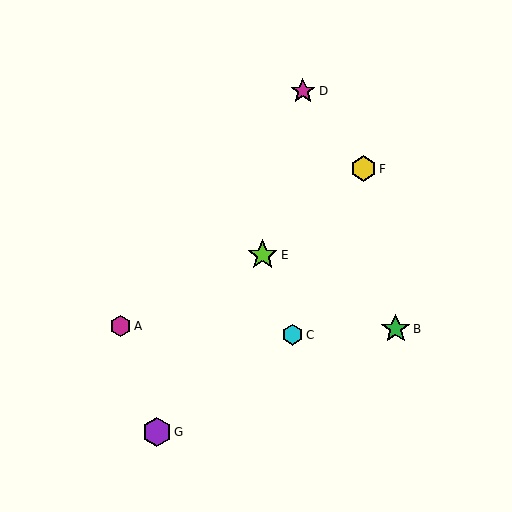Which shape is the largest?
The lime star (labeled E) is the largest.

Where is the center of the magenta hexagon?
The center of the magenta hexagon is at (120, 326).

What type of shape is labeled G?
Shape G is a purple hexagon.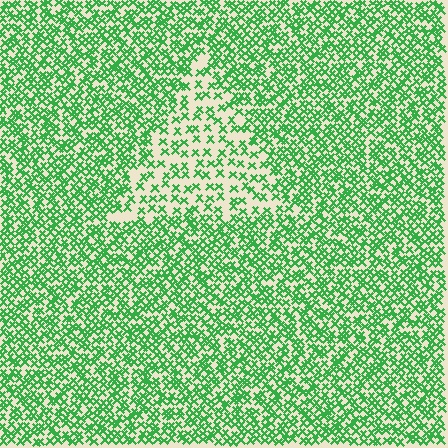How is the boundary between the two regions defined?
The boundary is defined by a change in element density (approximately 2.2x ratio). All elements are the same color, size, and shape.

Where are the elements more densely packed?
The elements are more densely packed outside the triangle boundary.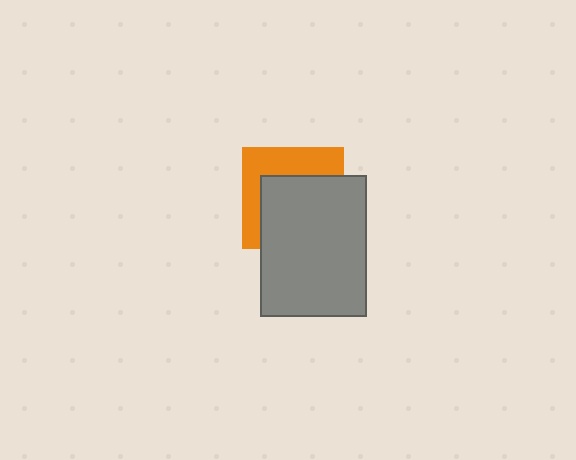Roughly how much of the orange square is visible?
A small part of it is visible (roughly 40%).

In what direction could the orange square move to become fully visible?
The orange square could move toward the upper-left. That would shift it out from behind the gray rectangle entirely.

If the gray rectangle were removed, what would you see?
You would see the complete orange square.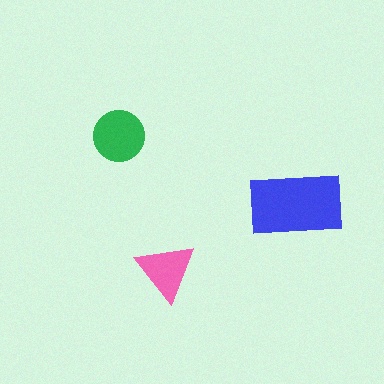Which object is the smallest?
The pink triangle.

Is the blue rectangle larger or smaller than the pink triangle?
Larger.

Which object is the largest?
The blue rectangle.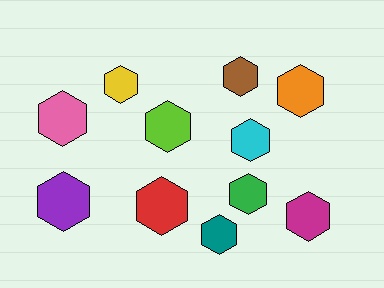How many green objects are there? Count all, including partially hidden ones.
There is 1 green object.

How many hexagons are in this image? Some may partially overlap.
There are 11 hexagons.